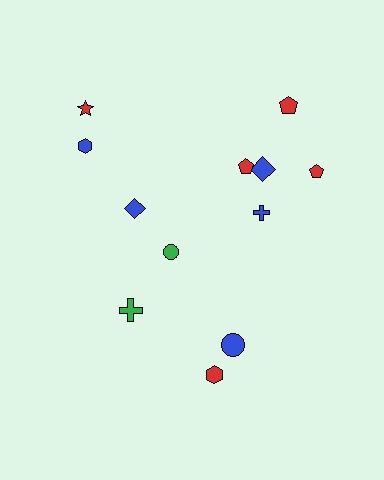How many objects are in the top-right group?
There are 5 objects.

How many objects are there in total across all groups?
There are 12 objects.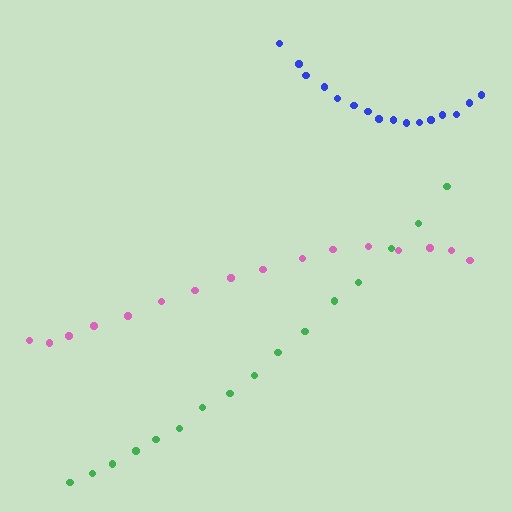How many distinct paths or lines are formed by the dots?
There are 3 distinct paths.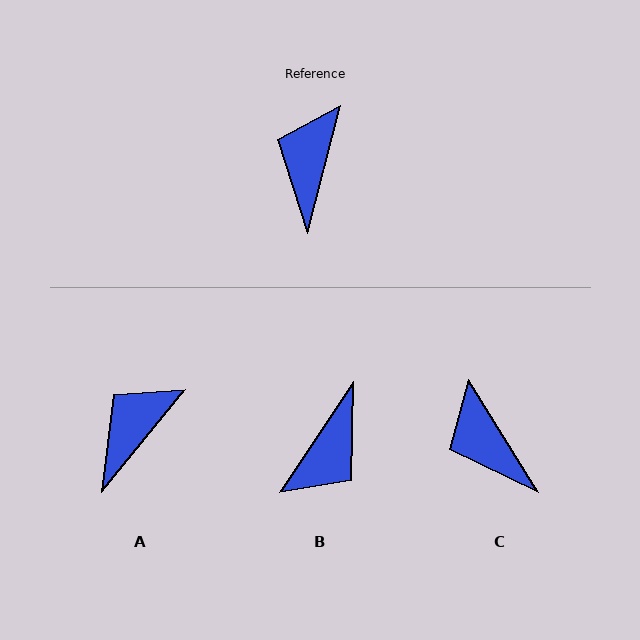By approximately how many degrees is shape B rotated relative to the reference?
Approximately 161 degrees counter-clockwise.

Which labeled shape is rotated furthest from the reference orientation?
B, about 161 degrees away.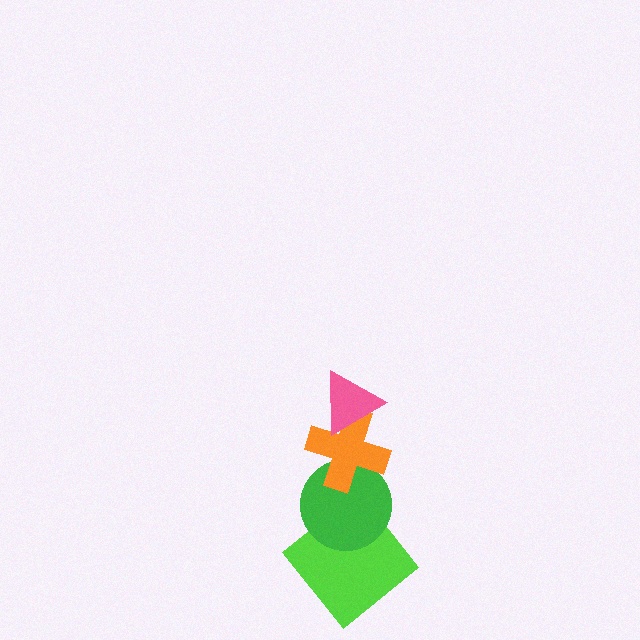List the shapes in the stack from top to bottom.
From top to bottom: the pink triangle, the orange cross, the green circle, the lime diamond.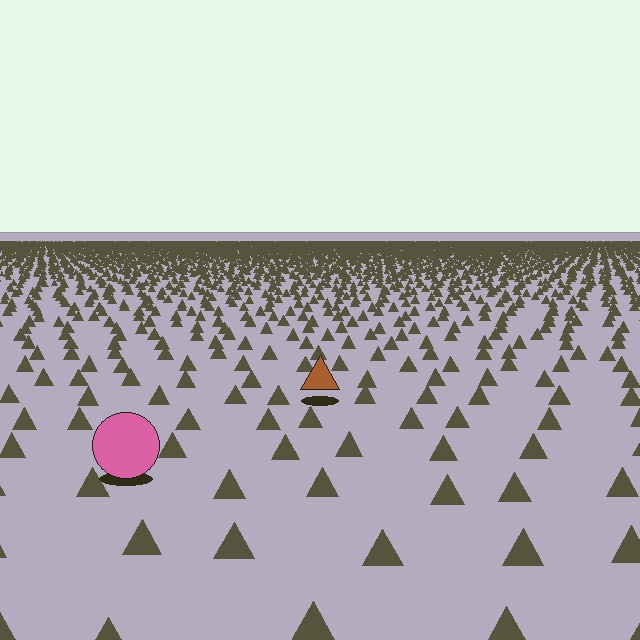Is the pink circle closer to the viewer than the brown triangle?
Yes. The pink circle is closer — you can tell from the texture gradient: the ground texture is coarser near it.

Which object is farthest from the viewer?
The brown triangle is farthest from the viewer. It appears smaller and the ground texture around it is denser.